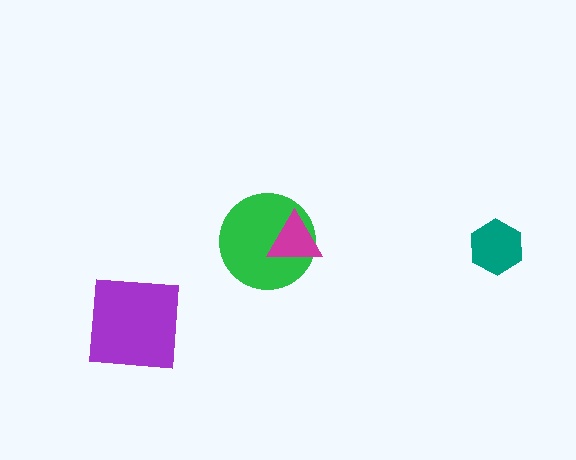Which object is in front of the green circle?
The magenta triangle is in front of the green circle.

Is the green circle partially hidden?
Yes, it is partially covered by another shape.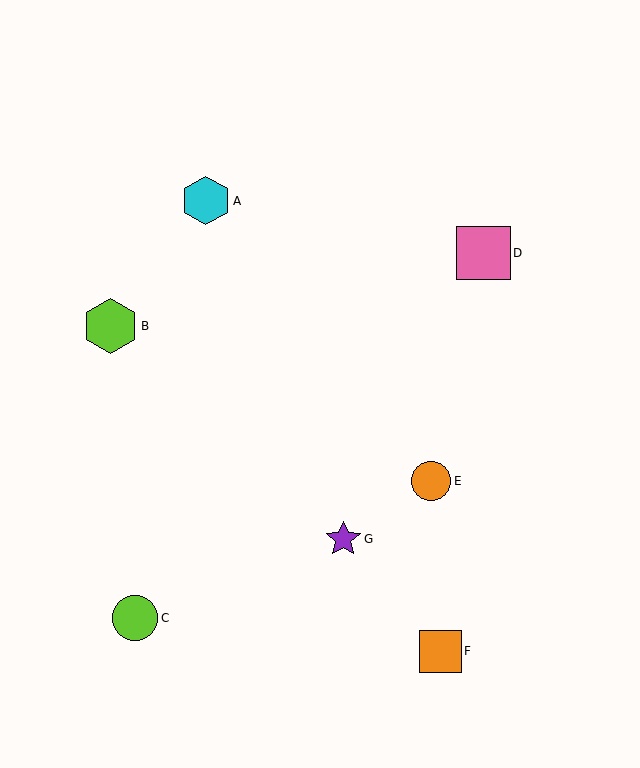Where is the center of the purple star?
The center of the purple star is at (343, 539).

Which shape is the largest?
The lime hexagon (labeled B) is the largest.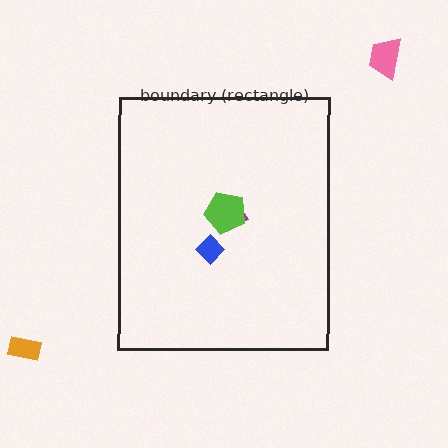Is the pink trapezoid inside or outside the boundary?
Outside.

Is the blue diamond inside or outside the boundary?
Inside.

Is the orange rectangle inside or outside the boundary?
Outside.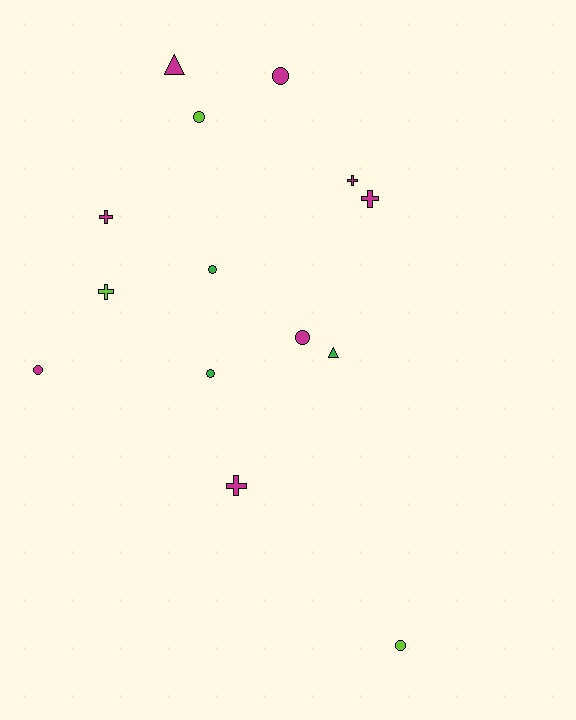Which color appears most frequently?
Magenta, with 8 objects.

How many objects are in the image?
There are 14 objects.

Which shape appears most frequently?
Circle, with 7 objects.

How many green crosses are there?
There are no green crosses.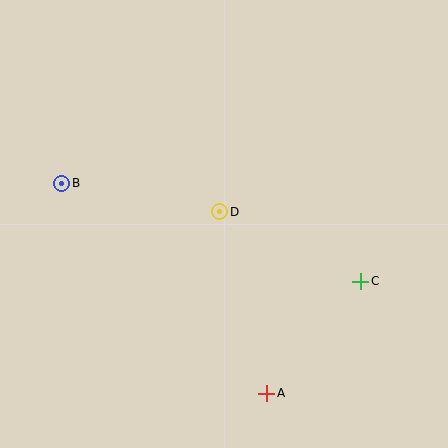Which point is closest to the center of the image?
Point D at (220, 212) is closest to the center.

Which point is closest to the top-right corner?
Point C is closest to the top-right corner.